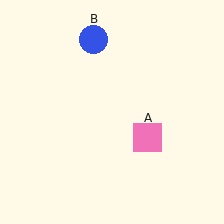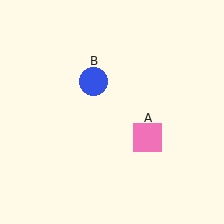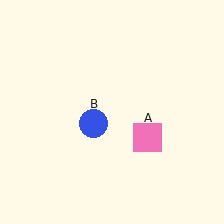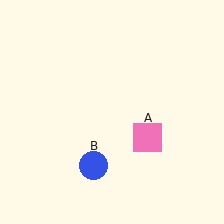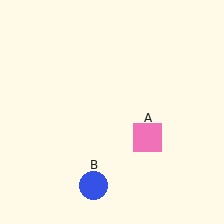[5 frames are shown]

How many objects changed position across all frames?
1 object changed position: blue circle (object B).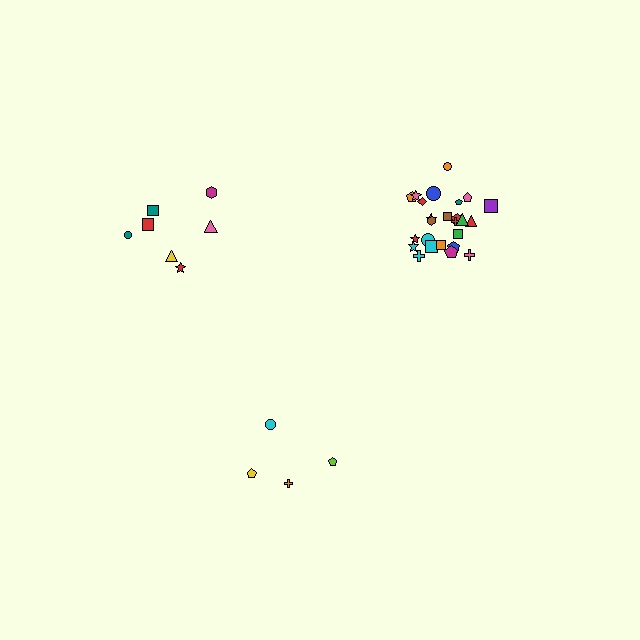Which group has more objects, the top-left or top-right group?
The top-right group.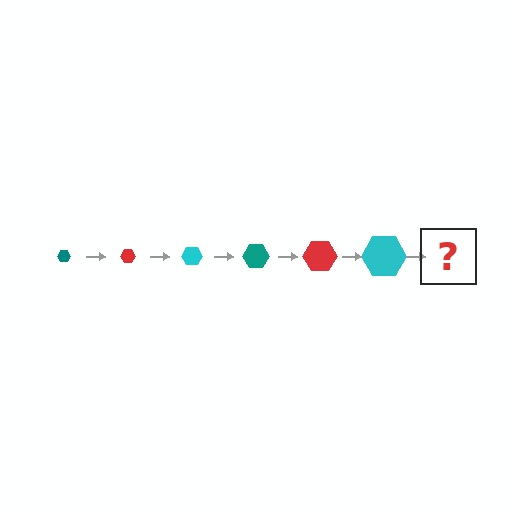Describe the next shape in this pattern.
It should be a teal hexagon, larger than the previous one.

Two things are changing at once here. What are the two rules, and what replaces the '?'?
The two rules are that the hexagon grows larger each step and the color cycles through teal, red, and cyan. The '?' should be a teal hexagon, larger than the previous one.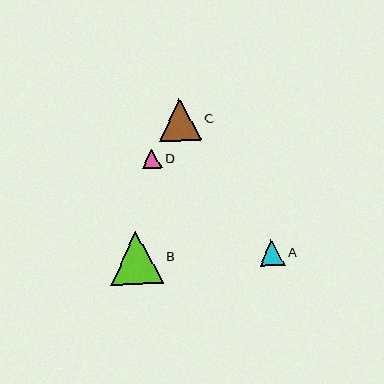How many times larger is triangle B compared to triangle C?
Triangle B is approximately 1.2 times the size of triangle C.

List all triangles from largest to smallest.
From largest to smallest: B, C, A, D.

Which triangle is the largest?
Triangle B is the largest with a size of approximately 53 pixels.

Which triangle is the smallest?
Triangle D is the smallest with a size of approximately 20 pixels.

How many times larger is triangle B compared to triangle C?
Triangle B is approximately 1.2 times the size of triangle C.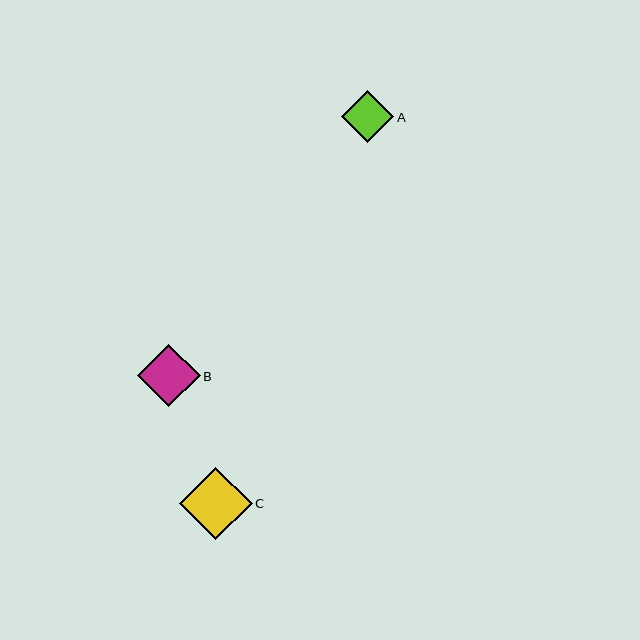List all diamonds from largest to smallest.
From largest to smallest: C, B, A.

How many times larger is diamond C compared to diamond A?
Diamond C is approximately 1.4 times the size of diamond A.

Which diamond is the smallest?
Diamond A is the smallest with a size of approximately 52 pixels.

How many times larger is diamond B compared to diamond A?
Diamond B is approximately 1.2 times the size of diamond A.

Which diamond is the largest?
Diamond C is the largest with a size of approximately 72 pixels.